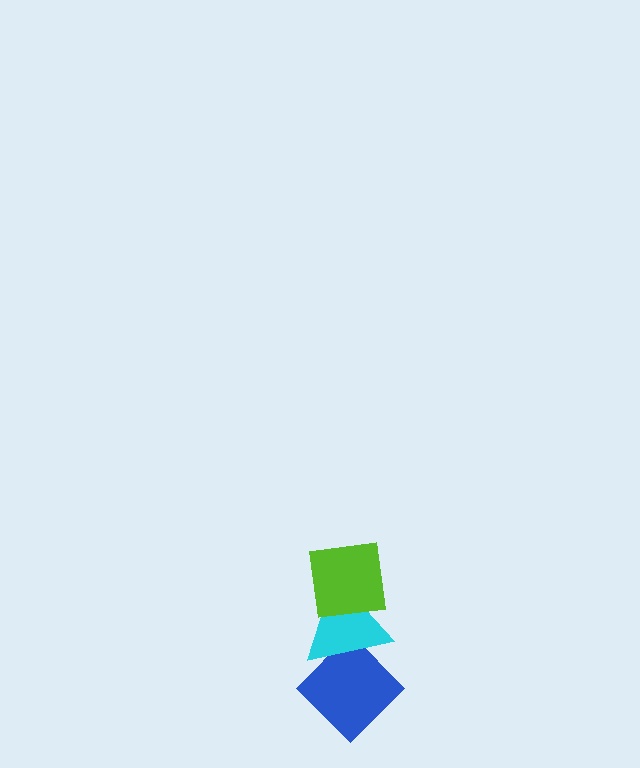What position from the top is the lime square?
The lime square is 1st from the top.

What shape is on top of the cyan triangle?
The lime square is on top of the cyan triangle.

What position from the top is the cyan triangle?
The cyan triangle is 2nd from the top.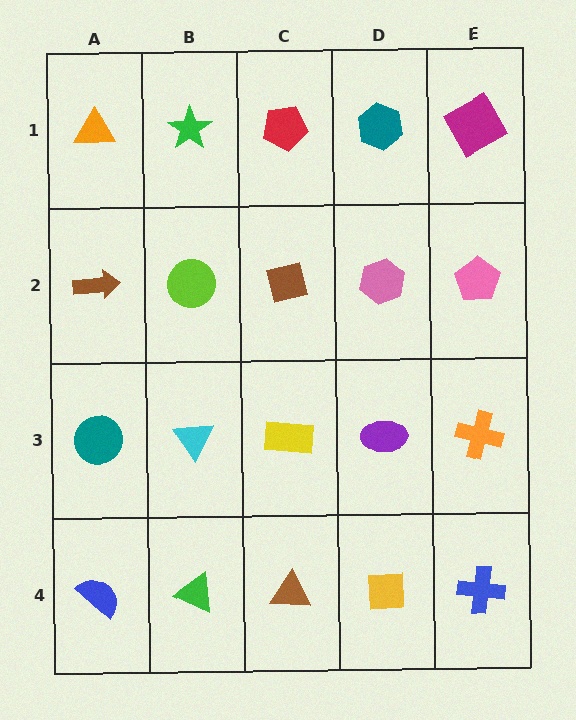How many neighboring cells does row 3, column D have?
4.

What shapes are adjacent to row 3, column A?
A brown arrow (row 2, column A), a blue semicircle (row 4, column A), a cyan triangle (row 3, column B).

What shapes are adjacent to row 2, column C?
A red pentagon (row 1, column C), a yellow rectangle (row 3, column C), a lime circle (row 2, column B), a pink hexagon (row 2, column D).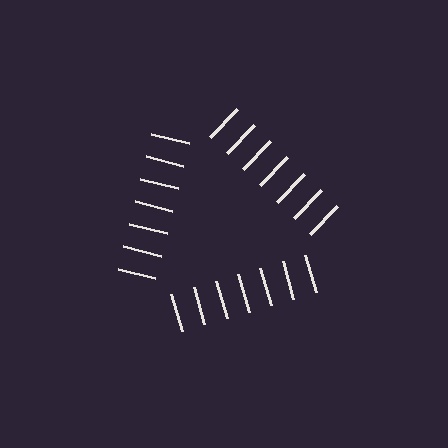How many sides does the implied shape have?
3 sides — the line-ends trace a triangle.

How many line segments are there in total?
21 — 7 along each of the 3 edges.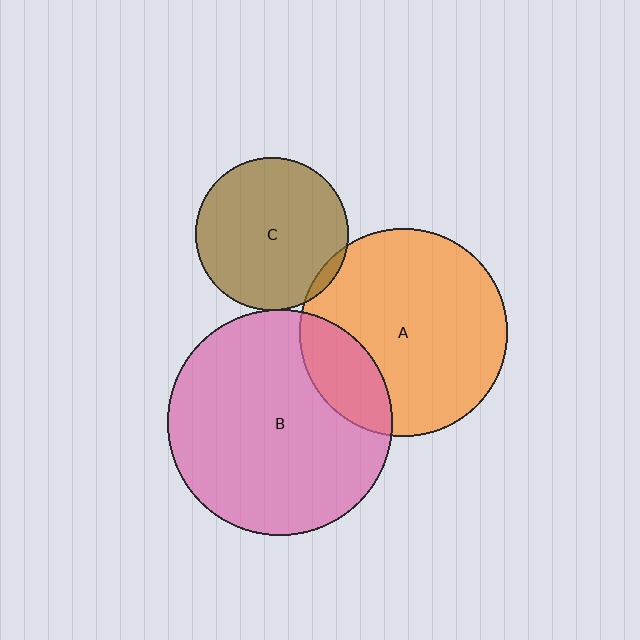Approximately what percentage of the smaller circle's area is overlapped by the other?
Approximately 20%.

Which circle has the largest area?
Circle B (pink).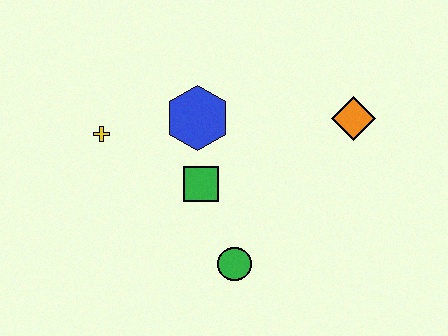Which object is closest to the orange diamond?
The blue hexagon is closest to the orange diamond.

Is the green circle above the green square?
No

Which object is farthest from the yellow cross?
The orange diamond is farthest from the yellow cross.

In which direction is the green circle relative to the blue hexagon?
The green circle is below the blue hexagon.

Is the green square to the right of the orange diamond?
No